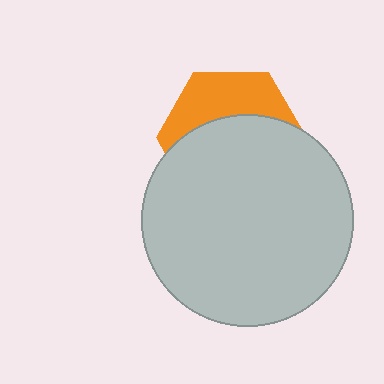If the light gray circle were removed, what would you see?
You would see the complete orange hexagon.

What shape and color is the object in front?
The object in front is a light gray circle.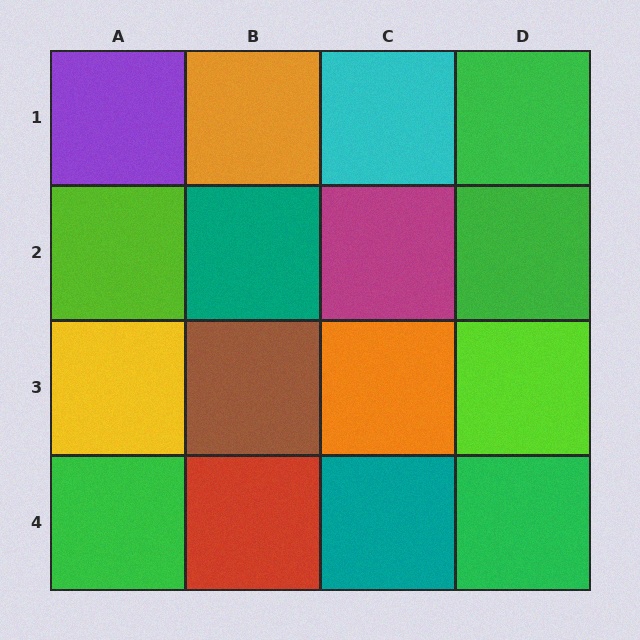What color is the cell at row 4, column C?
Teal.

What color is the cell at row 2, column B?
Teal.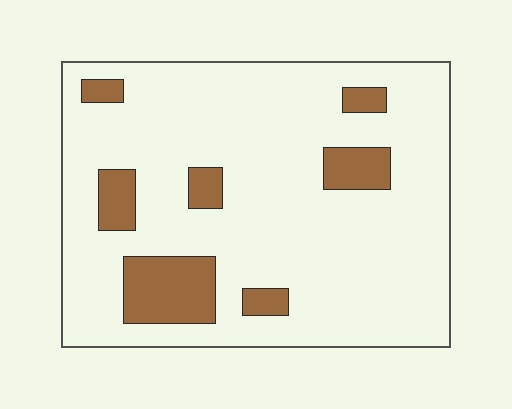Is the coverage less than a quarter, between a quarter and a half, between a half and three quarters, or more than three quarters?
Less than a quarter.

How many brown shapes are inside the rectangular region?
7.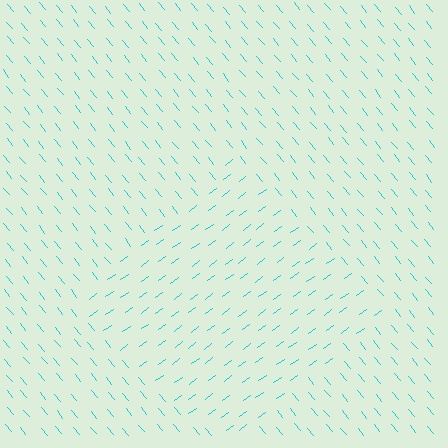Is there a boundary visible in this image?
Yes, there is a texture boundary formed by a change in line orientation.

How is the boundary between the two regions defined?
The boundary is defined purely by a change in line orientation (approximately 87 degrees difference). All lines are the same color and thickness.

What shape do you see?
I see a diamond.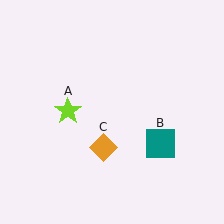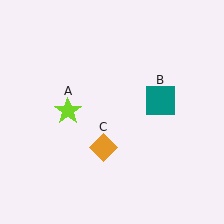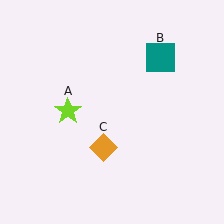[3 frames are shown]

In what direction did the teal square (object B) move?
The teal square (object B) moved up.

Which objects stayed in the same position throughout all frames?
Lime star (object A) and orange diamond (object C) remained stationary.